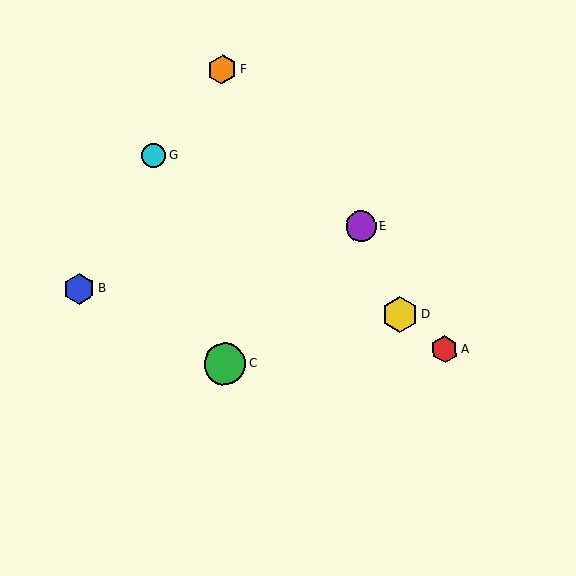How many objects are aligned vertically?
2 objects (C, F) are aligned vertically.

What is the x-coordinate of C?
Object C is at x≈225.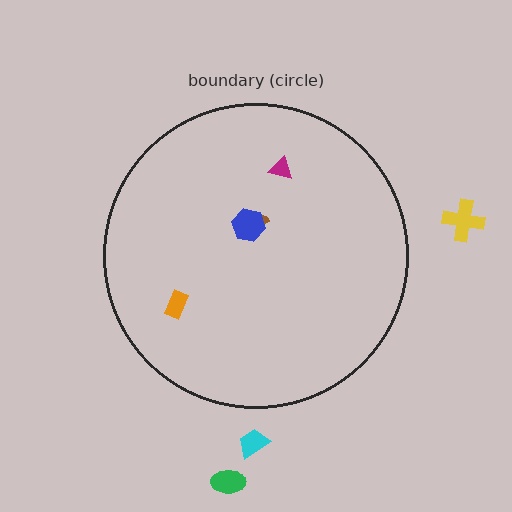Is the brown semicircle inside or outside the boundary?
Inside.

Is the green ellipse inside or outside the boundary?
Outside.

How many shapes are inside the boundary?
4 inside, 3 outside.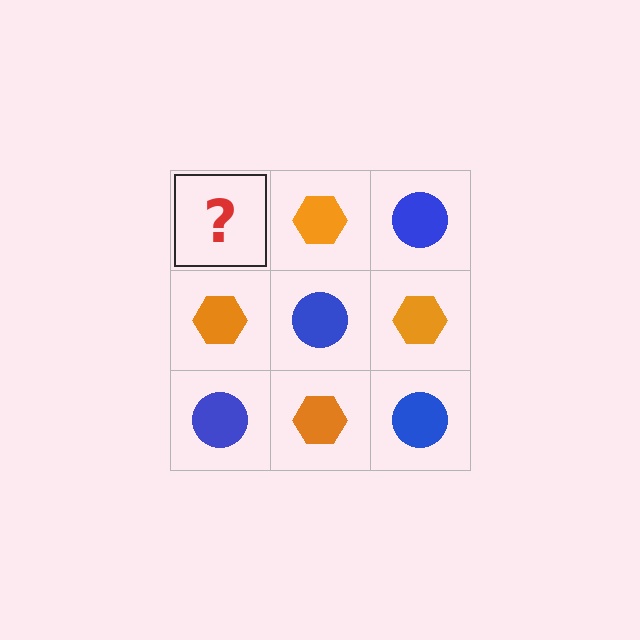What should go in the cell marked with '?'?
The missing cell should contain a blue circle.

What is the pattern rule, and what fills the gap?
The rule is that it alternates blue circle and orange hexagon in a checkerboard pattern. The gap should be filled with a blue circle.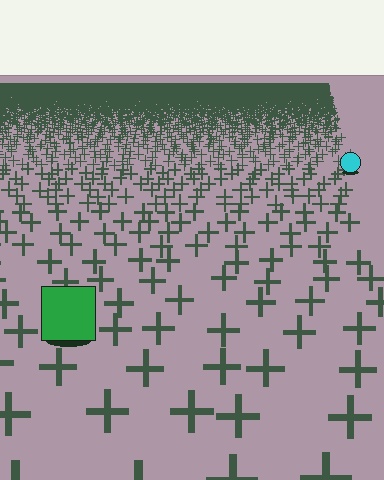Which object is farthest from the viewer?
The cyan circle is farthest from the viewer. It appears smaller and the ground texture around it is denser.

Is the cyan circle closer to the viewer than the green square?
No. The green square is closer — you can tell from the texture gradient: the ground texture is coarser near it.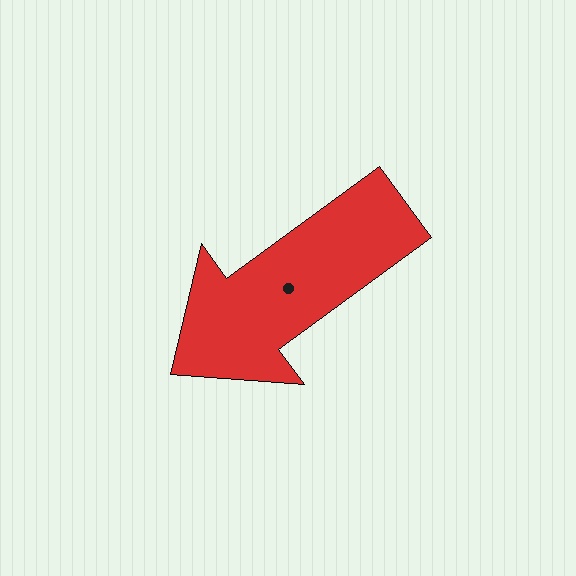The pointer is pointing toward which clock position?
Roughly 8 o'clock.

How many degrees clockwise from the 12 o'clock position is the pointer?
Approximately 234 degrees.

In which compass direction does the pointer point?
Southwest.